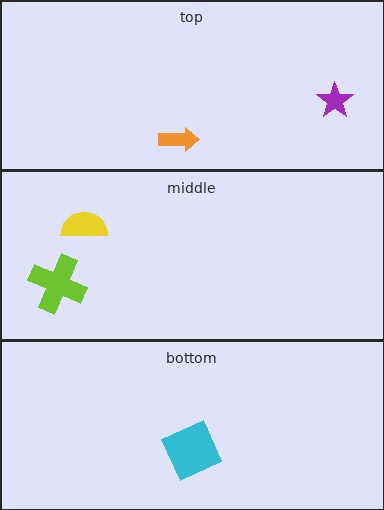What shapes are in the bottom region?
The cyan square.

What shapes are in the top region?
The purple star, the orange arrow.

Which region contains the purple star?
The top region.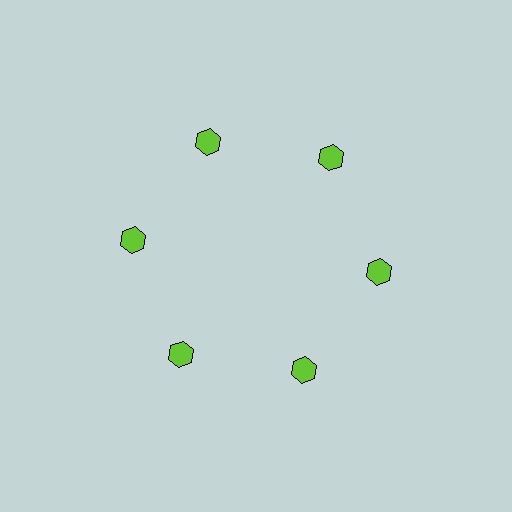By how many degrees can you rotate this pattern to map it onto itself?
The pattern maps onto itself every 60 degrees of rotation.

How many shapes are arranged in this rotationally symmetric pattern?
There are 6 shapes, arranged in 6 groups of 1.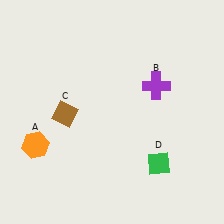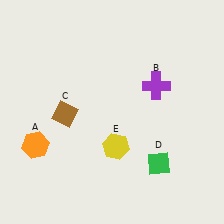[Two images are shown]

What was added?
A yellow hexagon (E) was added in Image 2.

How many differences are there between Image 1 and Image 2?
There is 1 difference between the two images.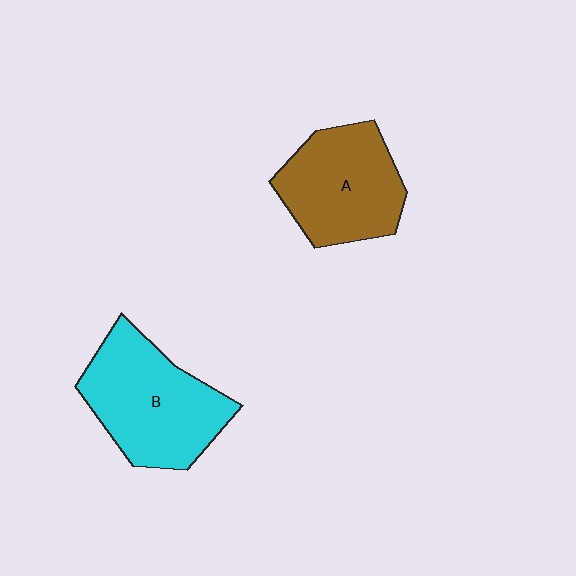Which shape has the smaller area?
Shape A (brown).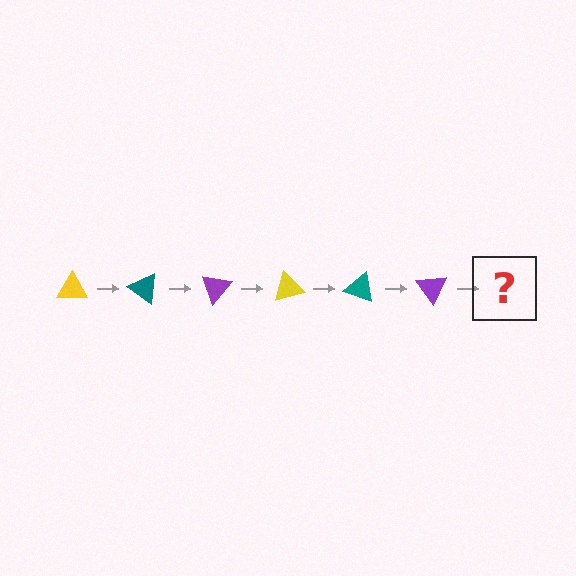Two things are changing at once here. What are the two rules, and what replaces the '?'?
The two rules are that it rotates 35 degrees each step and the color cycles through yellow, teal, and purple. The '?' should be a yellow triangle, rotated 210 degrees from the start.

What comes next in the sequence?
The next element should be a yellow triangle, rotated 210 degrees from the start.